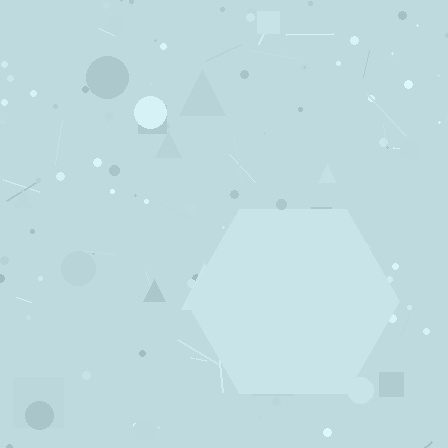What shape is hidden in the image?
A hexagon is hidden in the image.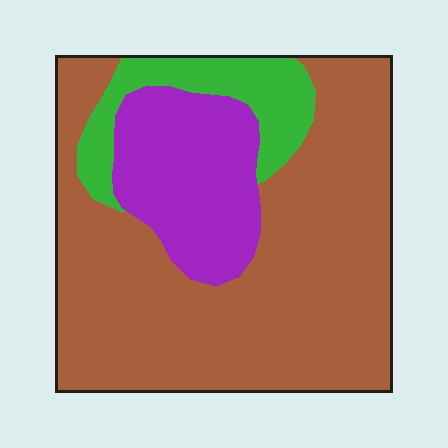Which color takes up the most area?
Brown, at roughly 65%.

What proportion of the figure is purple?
Purple covers about 20% of the figure.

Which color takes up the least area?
Green, at roughly 15%.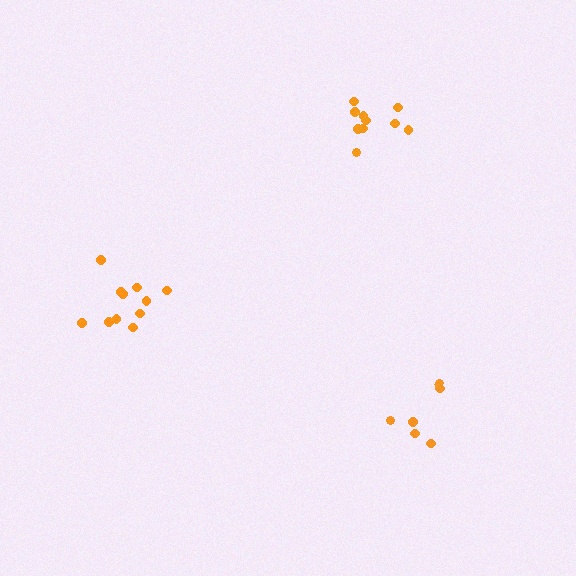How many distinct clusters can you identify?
There are 3 distinct clusters.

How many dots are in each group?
Group 1: 11 dots, Group 2: 10 dots, Group 3: 6 dots (27 total).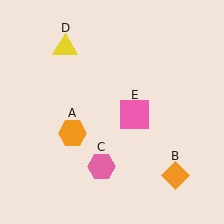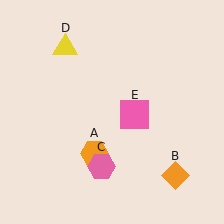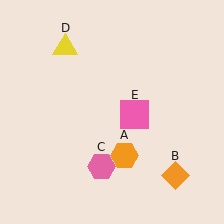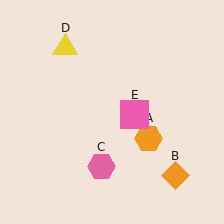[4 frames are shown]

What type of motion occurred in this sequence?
The orange hexagon (object A) rotated counterclockwise around the center of the scene.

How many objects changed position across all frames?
1 object changed position: orange hexagon (object A).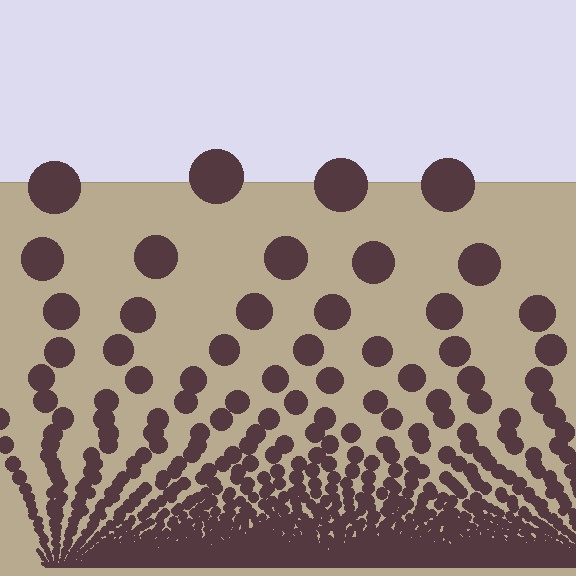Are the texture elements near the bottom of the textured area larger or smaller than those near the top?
Smaller. The gradient is inverted — elements near the bottom are smaller and denser.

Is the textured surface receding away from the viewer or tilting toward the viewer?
The surface appears to tilt toward the viewer. Texture elements get larger and sparser toward the top.